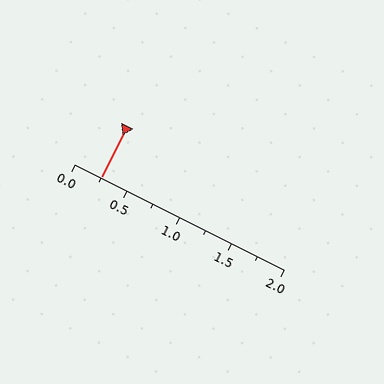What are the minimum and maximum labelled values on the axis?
The axis runs from 0.0 to 2.0.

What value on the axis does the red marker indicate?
The marker indicates approximately 0.25.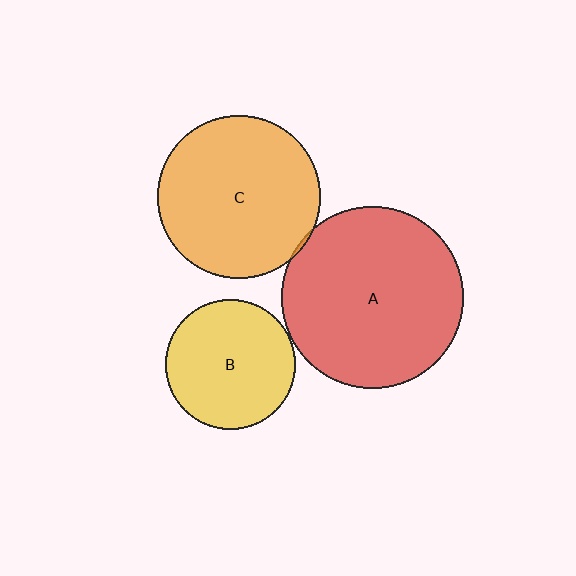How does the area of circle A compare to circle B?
Approximately 2.0 times.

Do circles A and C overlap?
Yes.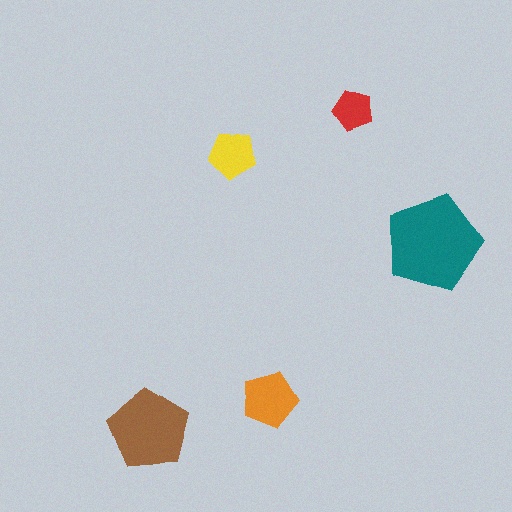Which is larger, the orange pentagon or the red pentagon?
The orange one.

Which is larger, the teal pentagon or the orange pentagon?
The teal one.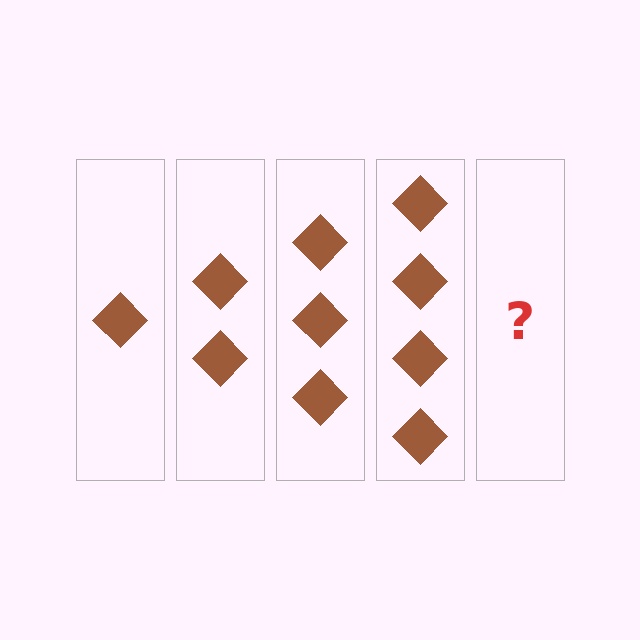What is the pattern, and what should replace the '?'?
The pattern is that each step adds one more diamond. The '?' should be 5 diamonds.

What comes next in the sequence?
The next element should be 5 diamonds.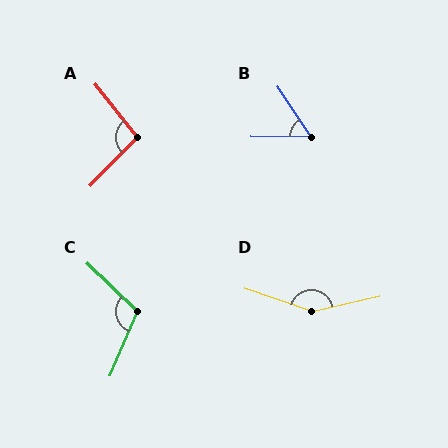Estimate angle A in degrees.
Approximately 97 degrees.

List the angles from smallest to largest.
B (56°), A (97°), C (111°), D (149°).